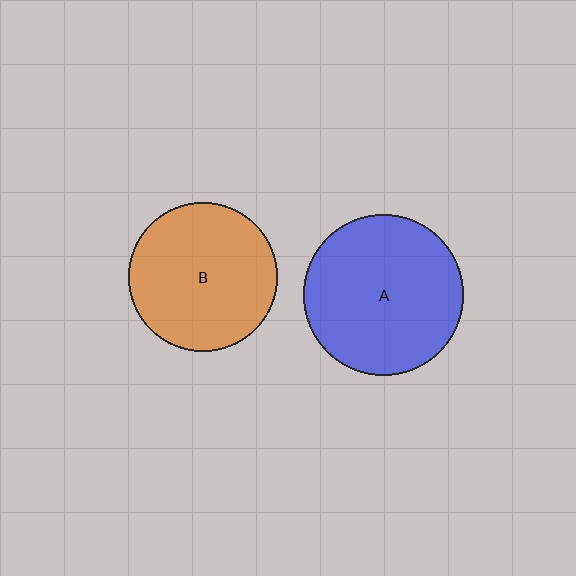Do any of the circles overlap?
No, none of the circles overlap.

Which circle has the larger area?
Circle A (blue).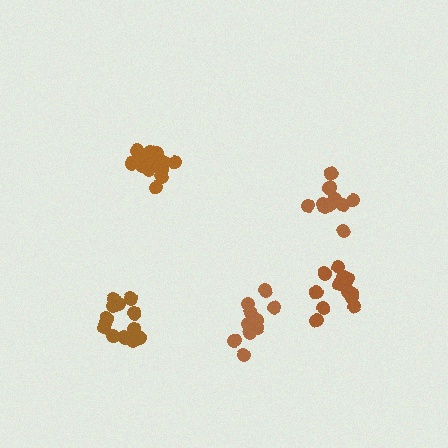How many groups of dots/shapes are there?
There are 5 groups.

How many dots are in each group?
Group 1: 15 dots, Group 2: 13 dots, Group 3: 10 dots, Group 4: 10 dots, Group 5: 13 dots (61 total).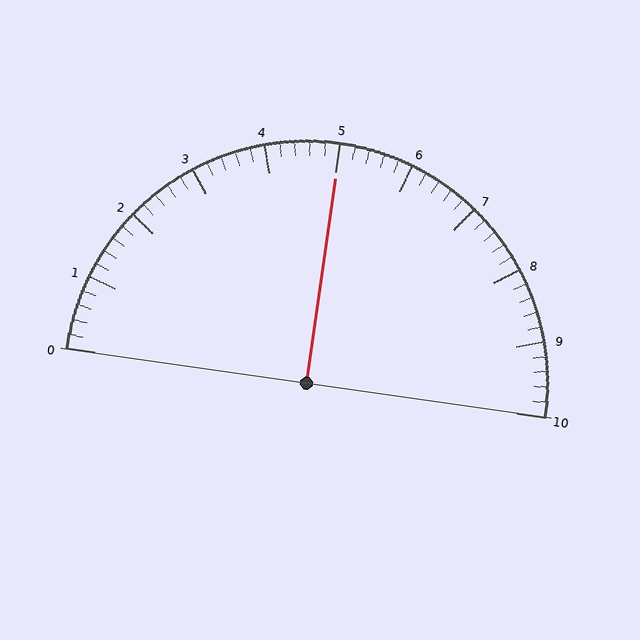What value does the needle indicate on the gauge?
The needle indicates approximately 5.0.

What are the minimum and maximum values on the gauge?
The gauge ranges from 0 to 10.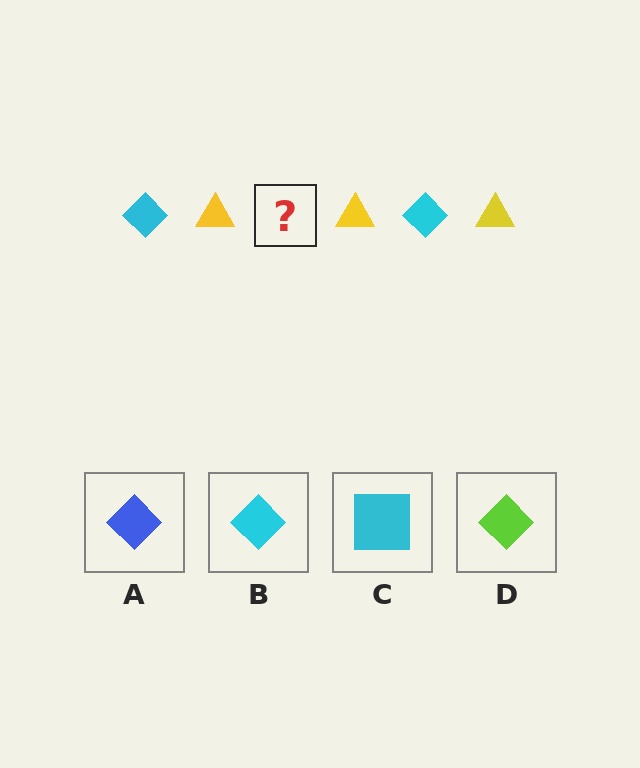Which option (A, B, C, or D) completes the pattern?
B.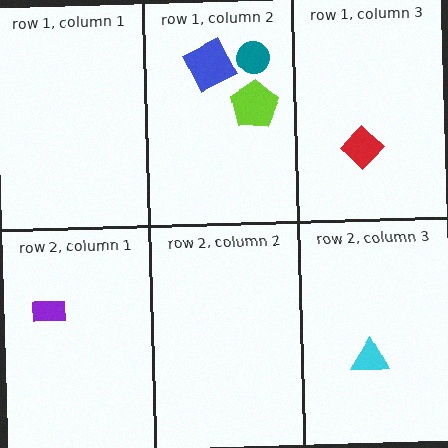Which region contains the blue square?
The row 1, column 2 region.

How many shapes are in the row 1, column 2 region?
3.